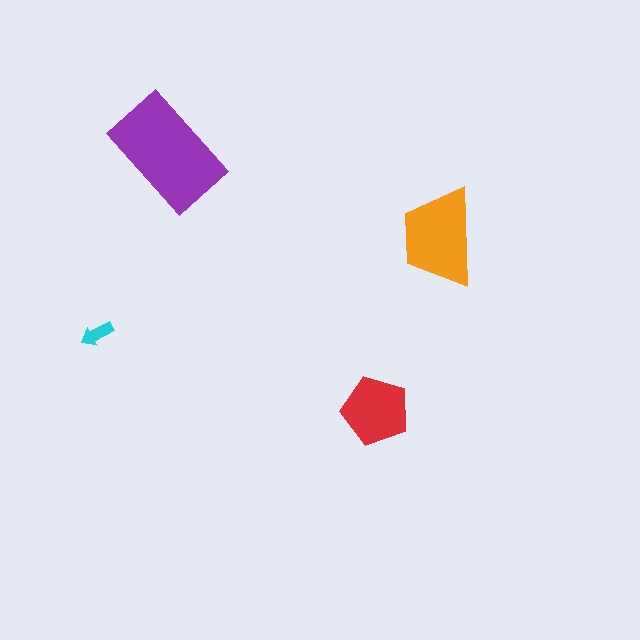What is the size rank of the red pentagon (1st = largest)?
3rd.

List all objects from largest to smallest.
The purple rectangle, the orange trapezoid, the red pentagon, the cyan arrow.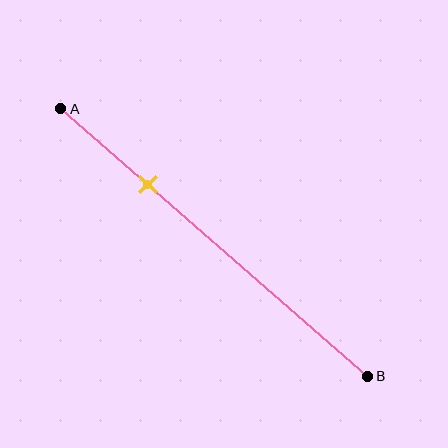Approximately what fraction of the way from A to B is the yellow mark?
The yellow mark is approximately 30% of the way from A to B.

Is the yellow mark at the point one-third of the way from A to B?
No, the mark is at about 30% from A, not at the 33% one-third point.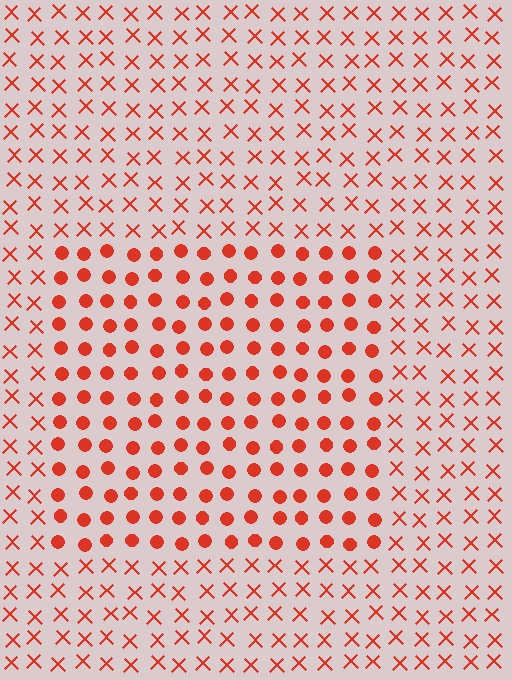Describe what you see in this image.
The image is filled with small red elements arranged in a uniform grid. A rectangle-shaped region contains circles, while the surrounding area contains X marks. The boundary is defined purely by the change in element shape.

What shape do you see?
I see a rectangle.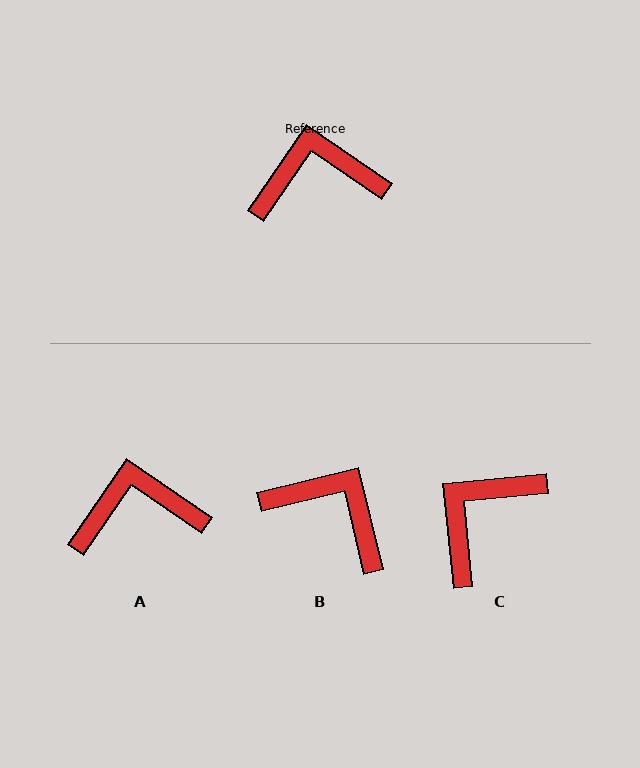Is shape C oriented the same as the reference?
No, it is off by about 40 degrees.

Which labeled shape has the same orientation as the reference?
A.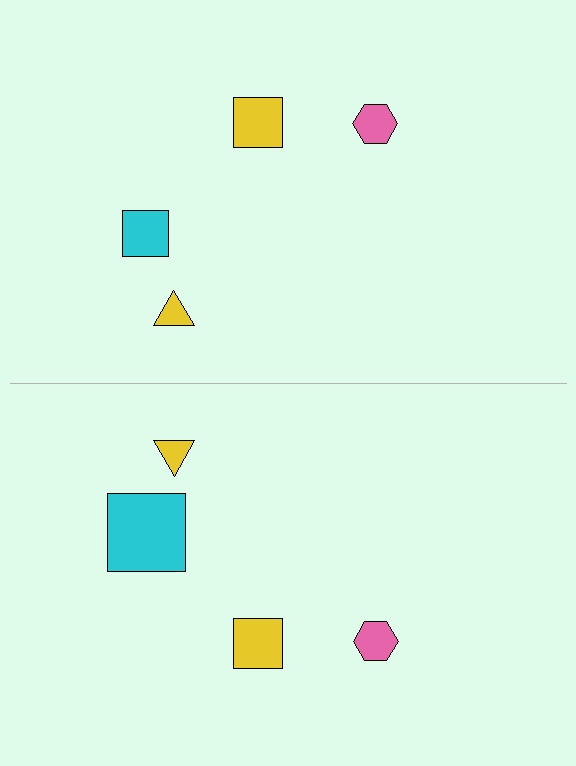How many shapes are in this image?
There are 8 shapes in this image.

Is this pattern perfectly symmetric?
No, the pattern is not perfectly symmetric. The cyan square on the bottom side has a different size than its mirror counterpart.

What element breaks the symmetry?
The cyan square on the bottom side has a different size than its mirror counterpart.